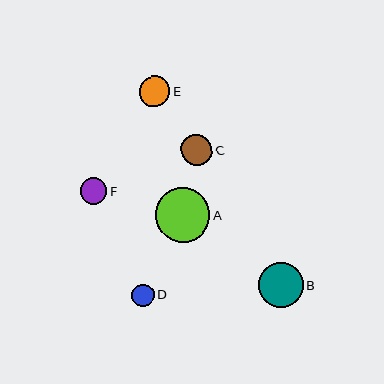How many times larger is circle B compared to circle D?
Circle B is approximately 2.0 times the size of circle D.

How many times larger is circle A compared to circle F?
Circle A is approximately 2.1 times the size of circle F.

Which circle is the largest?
Circle A is the largest with a size of approximately 54 pixels.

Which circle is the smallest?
Circle D is the smallest with a size of approximately 22 pixels.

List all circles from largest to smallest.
From largest to smallest: A, B, C, E, F, D.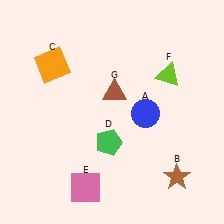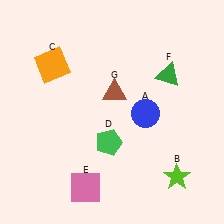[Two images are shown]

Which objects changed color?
B changed from brown to lime. F changed from lime to green.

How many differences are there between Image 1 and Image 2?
There are 2 differences between the two images.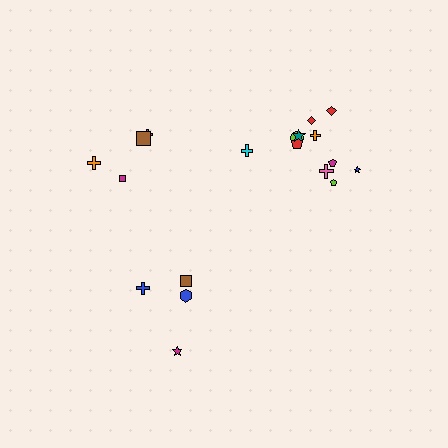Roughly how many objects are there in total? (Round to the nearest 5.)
Roughly 20 objects in total.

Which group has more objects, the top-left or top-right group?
The top-right group.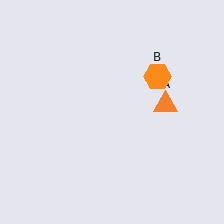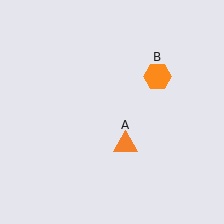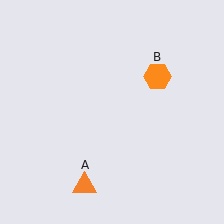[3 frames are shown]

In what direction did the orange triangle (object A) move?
The orange triangle (object A) moved down and to the left.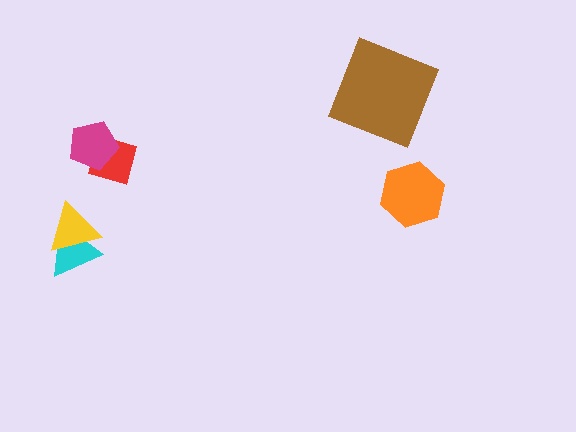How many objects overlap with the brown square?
0 objects overlap with the brown square.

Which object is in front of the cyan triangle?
The yellow triangle is in front of the cyan triangle.